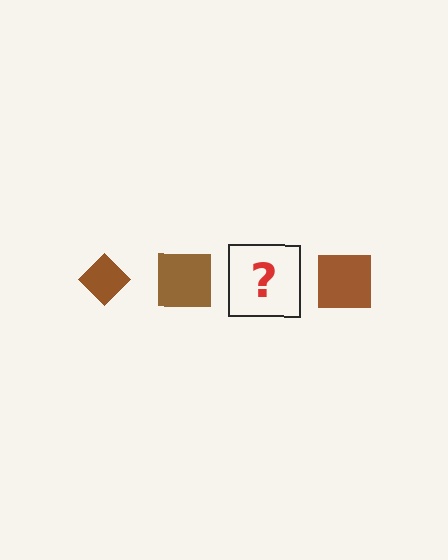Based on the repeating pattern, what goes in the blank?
The blank should be a brown diamond.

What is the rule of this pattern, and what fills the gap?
The rule is that the pattern cycles through diamond, square shapes in brown. The gap should be filled with a brown diamond.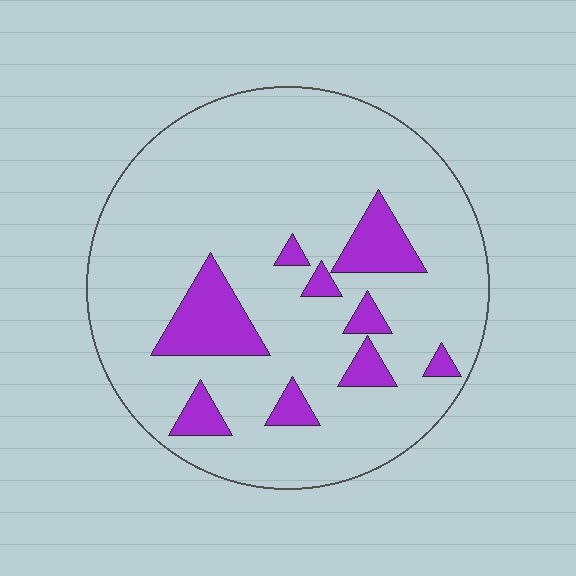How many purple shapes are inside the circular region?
9.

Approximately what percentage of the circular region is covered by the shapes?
Approximately 15%.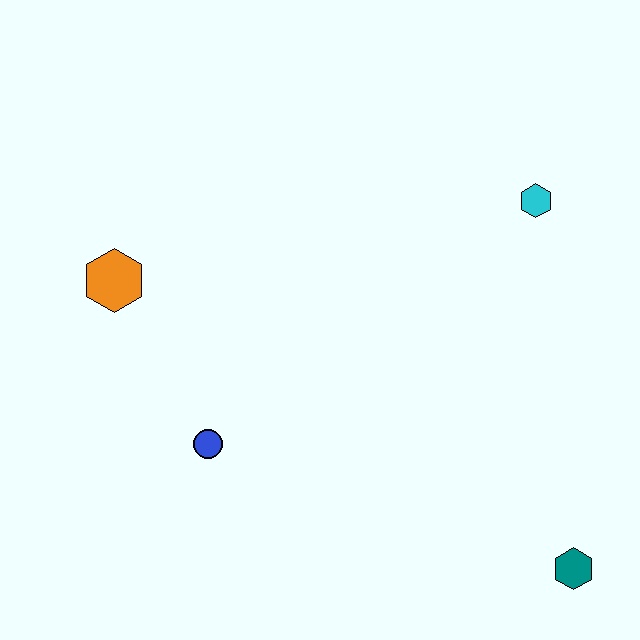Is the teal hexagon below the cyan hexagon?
Yes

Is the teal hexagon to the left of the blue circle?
No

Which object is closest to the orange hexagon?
The blue circle is closest to the orange hexagon.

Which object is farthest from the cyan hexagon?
The orange hexagon is farthest from the cyan hexagon.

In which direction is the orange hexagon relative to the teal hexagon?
The orange hexagon is to the left of the teal hexagon.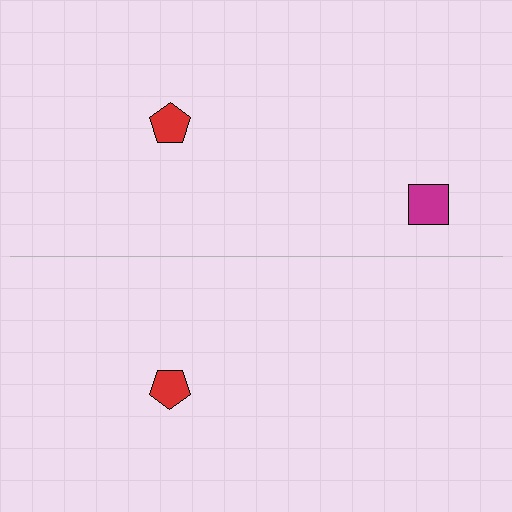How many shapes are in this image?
There are 3 shapes in this image.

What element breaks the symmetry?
A magenta square is missing from the bottom side.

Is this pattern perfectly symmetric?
No, the pattern is not perfectly symmetric. A magenta square is missing from the bottom side.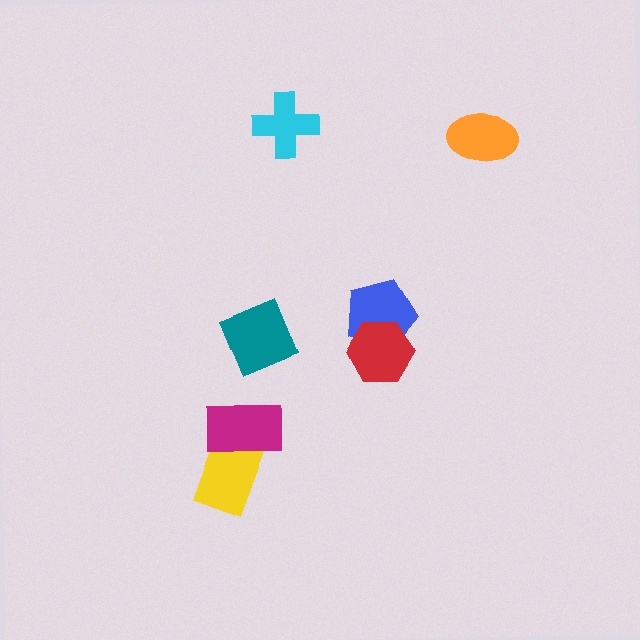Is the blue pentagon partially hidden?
Yes, it is partially covered by another shape.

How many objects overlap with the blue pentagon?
1 object overlaps with the blue pentagon.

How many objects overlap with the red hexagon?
1 object overlaps with the red hexagon.